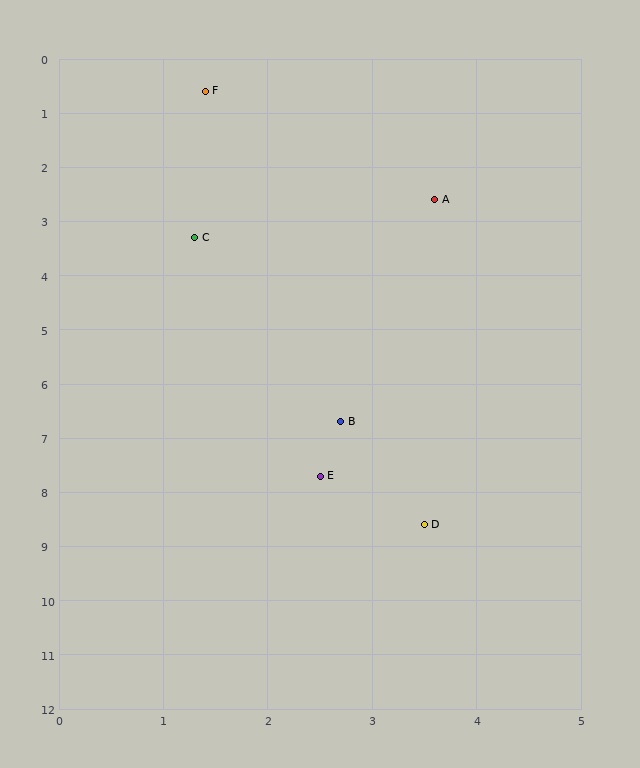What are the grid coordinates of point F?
Point F is at approximately (1.4, 0.6).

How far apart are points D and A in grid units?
Points D and A are about 6.0 grid units apart.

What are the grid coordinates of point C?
Point C is at approximately (1.3, 3.3).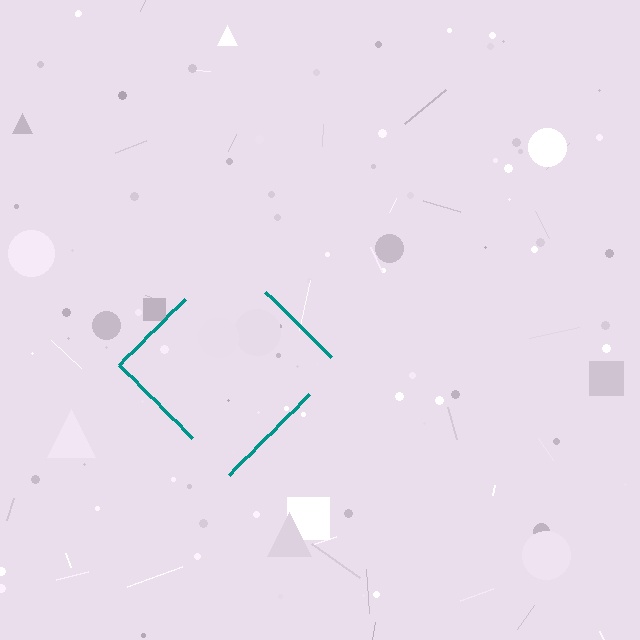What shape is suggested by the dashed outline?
The dashed outline suggests a diamond.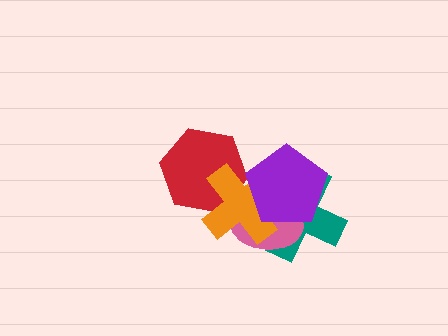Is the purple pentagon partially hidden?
No, no other shape covers it.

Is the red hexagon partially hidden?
Yes, it is partially covered by another shape.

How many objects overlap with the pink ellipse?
3 objects overlap with the pink ellipse.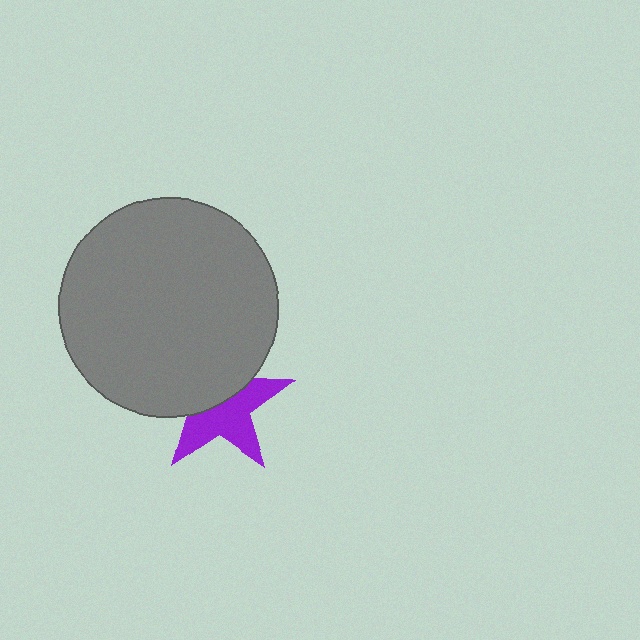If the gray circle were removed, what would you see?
You would see the complete purple star.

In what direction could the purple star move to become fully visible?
The purple star could move down. That would shift it out from behind the gray circle entirely.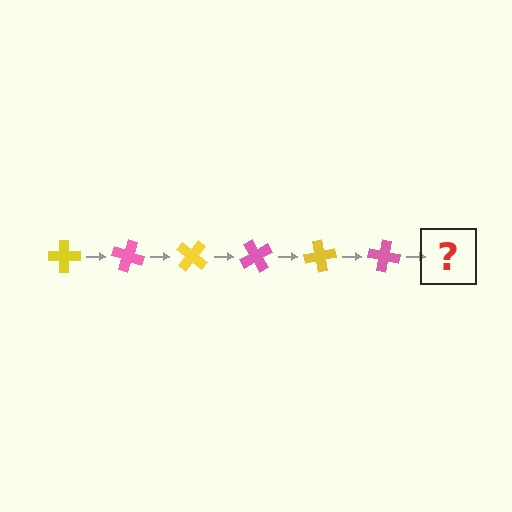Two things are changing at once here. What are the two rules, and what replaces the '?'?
The two rules are that it rotates 20 degrees each step and the color cycles through yellow and pink. The '?' should be a yellow cross, rotated 120 degrees from the start.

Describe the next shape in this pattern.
It should be a yellow cross, rotated 120 degrees from the start.